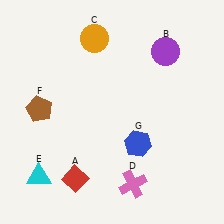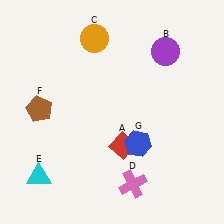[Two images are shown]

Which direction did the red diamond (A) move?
The red diamond (A) moved right.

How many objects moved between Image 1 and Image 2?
1 object moved between the two images.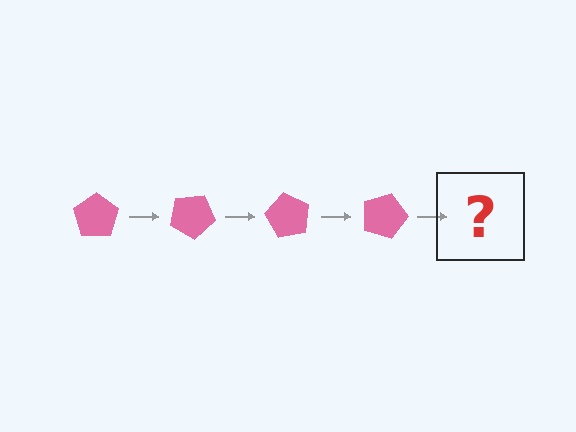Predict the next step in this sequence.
The next step is a pink pentagon rotated 120 degrees.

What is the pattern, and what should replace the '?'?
The pattern is that the pentagon rotates 30 degrees each step. The '?' should be a pink pentagon rotated 120 degrees.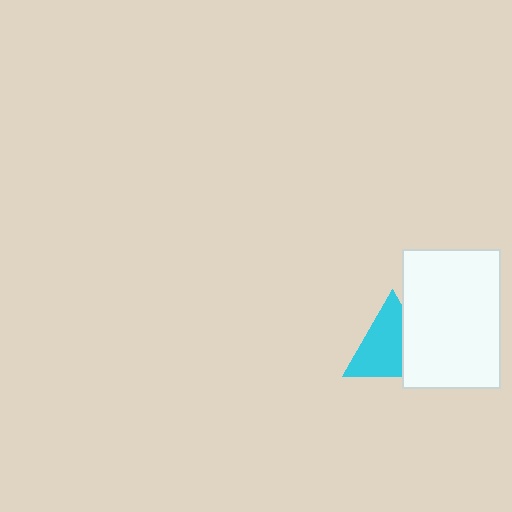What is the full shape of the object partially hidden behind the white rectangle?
The partially hidden object is a cyan triangle.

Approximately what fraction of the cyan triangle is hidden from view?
Roughly 34% of the cyan triangle is hidden behind the white rectangle.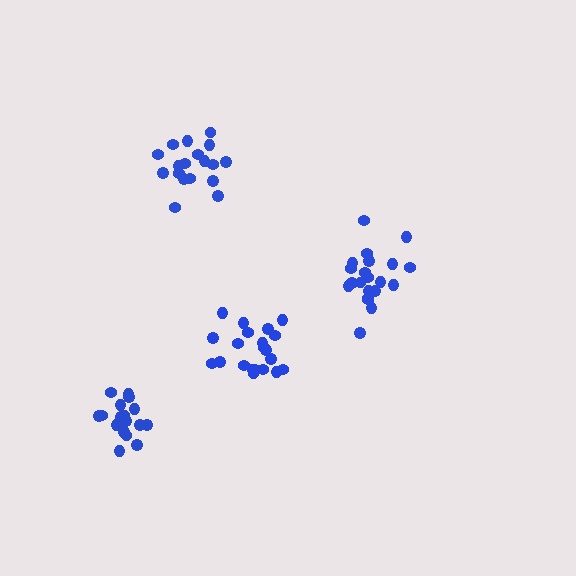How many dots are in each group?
Group 1: 18 dots, Group 2: 21 dots, Group 3: 21 dots, Group 4: 17 dots (77 total).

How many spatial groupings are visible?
There are 4 spatial groupings.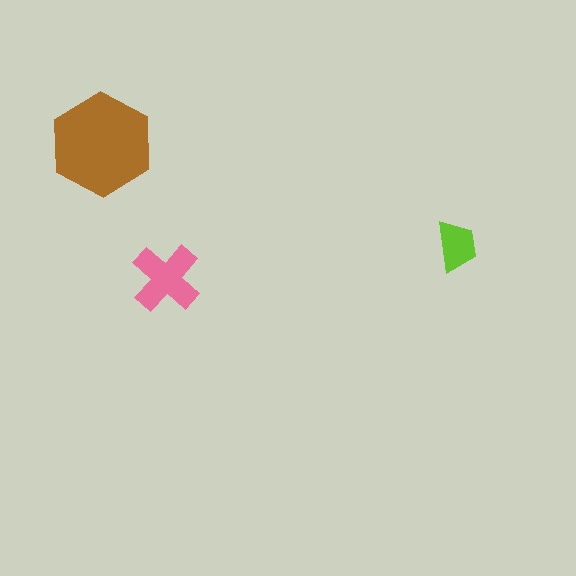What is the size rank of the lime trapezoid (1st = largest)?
3rd.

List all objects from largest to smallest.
The brown hexagon, the pink cross, the lime trapezoid.